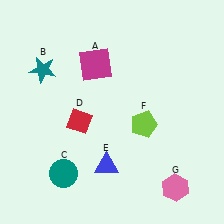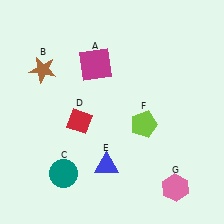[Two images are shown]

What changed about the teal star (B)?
In Image 1, B is teal. In Image 2, it changed to brown.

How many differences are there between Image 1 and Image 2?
There is 1 difference between the two images.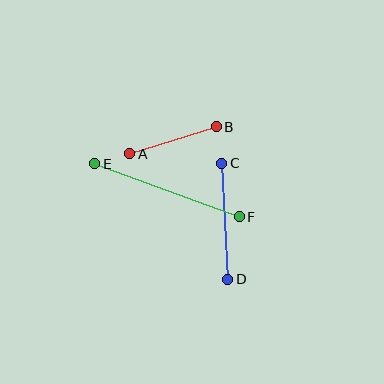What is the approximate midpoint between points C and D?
The midpoint is at approximately (225, 221) pixels.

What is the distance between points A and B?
The distance is approximately 90 pixels.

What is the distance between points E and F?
The distance is approximately 154 pixels.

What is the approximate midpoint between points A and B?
The midpoint is at approximately (173, 140) pixels.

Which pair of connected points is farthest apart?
Points E and F are farthest apart.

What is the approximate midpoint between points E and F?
The midpoint is at approximately (167, 190) pixels.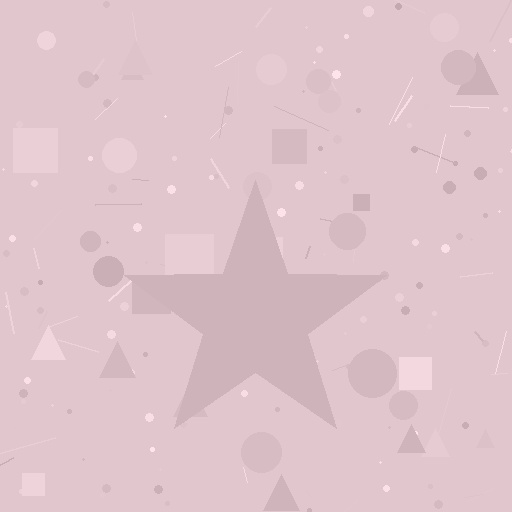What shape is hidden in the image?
A star is hidden in the image.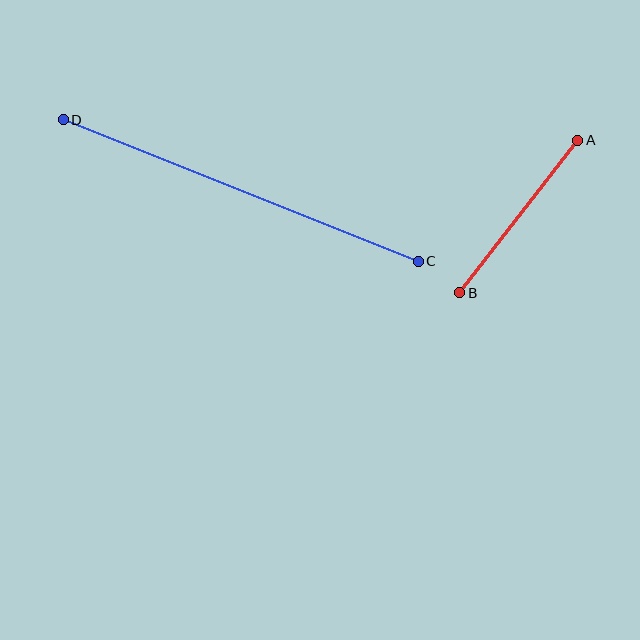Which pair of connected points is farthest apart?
Points C and D are farthest apart.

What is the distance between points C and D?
The distance is approximately 382 pixels.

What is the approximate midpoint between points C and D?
The midpoint is at approximately (241, 191) pixels.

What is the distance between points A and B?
The distance is approximately 193 pixels.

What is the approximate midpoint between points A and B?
The midpoint is at approximately (519, 217) pixels.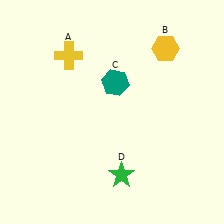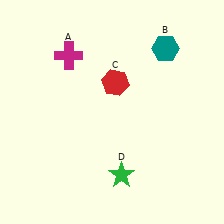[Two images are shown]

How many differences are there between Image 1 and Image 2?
There are 3 differences between the two images.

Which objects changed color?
A changed from yellow to magenta. B changed from yellow to teal. C changed from teal to red.